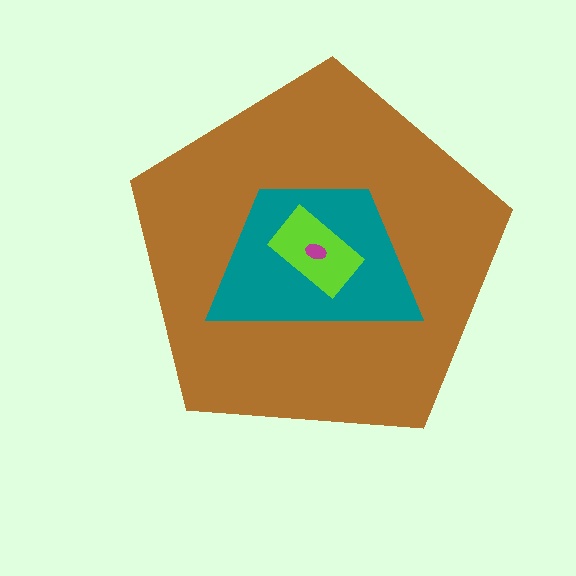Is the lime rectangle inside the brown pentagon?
Yes.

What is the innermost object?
The magenta ellipse.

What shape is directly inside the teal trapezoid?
The lime rectangle.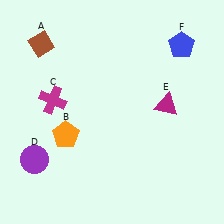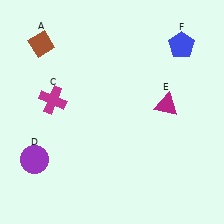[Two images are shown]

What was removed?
The orange pentagon (B) was removed in Image 2.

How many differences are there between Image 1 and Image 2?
There is 1 difference between the two images.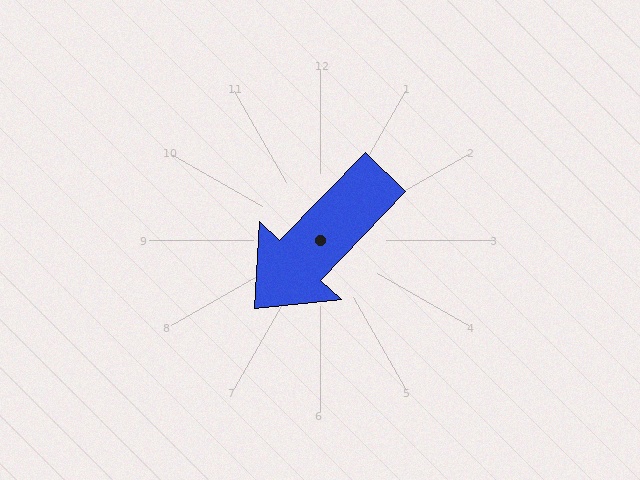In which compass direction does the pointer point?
Southwest.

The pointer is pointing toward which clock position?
Roughly 7 o'clock.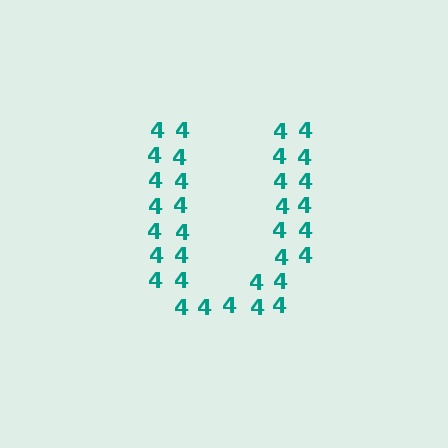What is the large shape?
The large shape is the letter U.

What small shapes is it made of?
It is made of small digit 4's.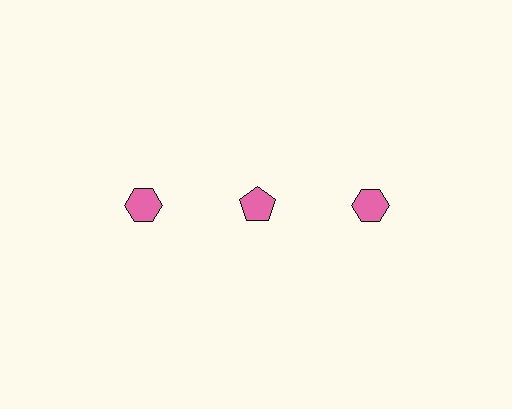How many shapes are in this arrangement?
There are 3 shapes arranged in a grid pattern.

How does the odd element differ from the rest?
It has a different shape: pentagon instead of hexagon.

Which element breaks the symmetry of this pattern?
The pink pentagon in the top row, second from left column breaks the symmetry. All other shapes are pink hexagons.